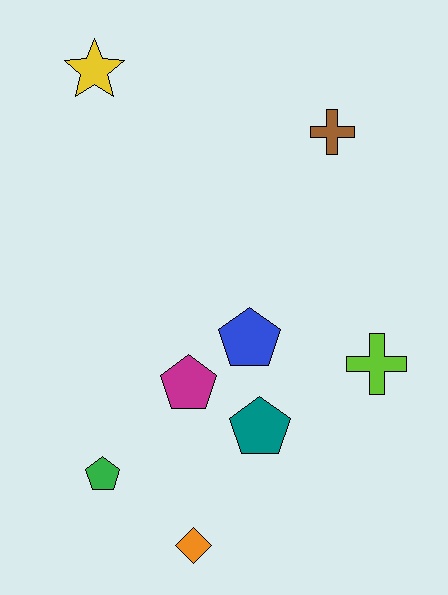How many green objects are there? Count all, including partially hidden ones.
There is 1 green object.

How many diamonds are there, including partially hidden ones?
There is 1 diamond.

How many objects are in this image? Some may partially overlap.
There are 8 objects.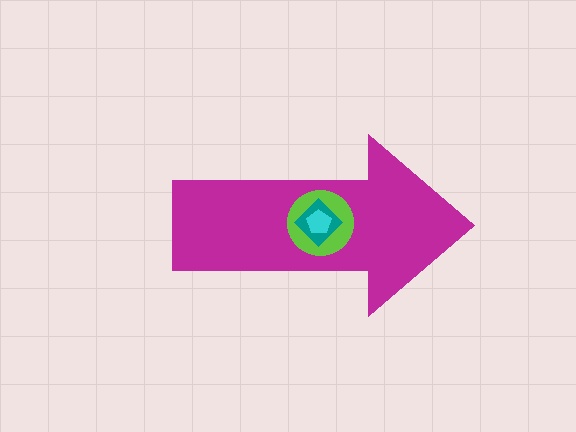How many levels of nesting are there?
4.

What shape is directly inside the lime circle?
The teal diamond.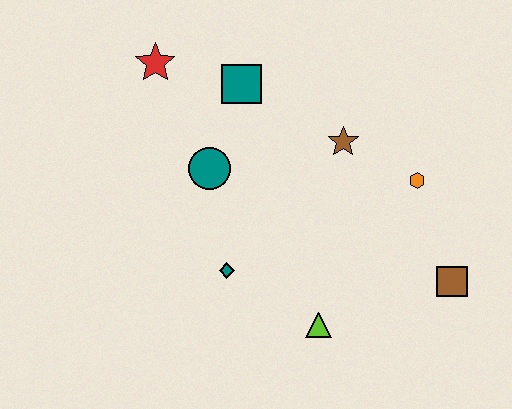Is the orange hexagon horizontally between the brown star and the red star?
No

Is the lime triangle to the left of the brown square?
Yes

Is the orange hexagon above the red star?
No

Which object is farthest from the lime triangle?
The red star is farthest from the lime triangle.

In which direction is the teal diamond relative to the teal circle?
The teal diamond is below the teal circle.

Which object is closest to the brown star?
The orange hexagon is closest to the brown star.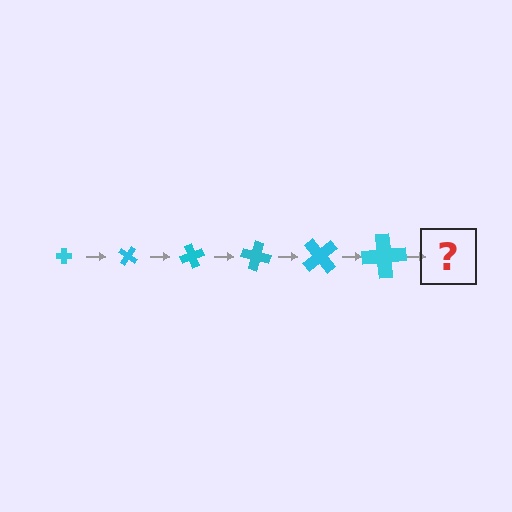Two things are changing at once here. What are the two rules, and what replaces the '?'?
The two rules are that the cross grows larger each step and it rotates 35 degrees each step. The '?' should be a cross, larger than the previous one and rotated 210 degrees from the start.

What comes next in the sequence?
The next element should be a cross, larger than the previous one and rotated 210 degrees from the start.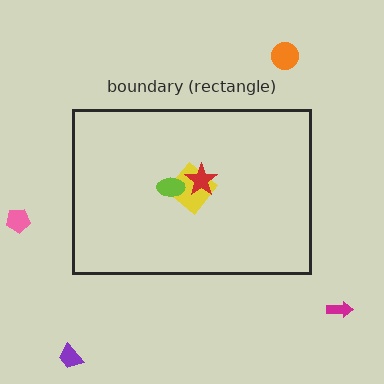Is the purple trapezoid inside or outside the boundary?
Outside.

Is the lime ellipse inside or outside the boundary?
Inside.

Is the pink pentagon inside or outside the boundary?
Outside.